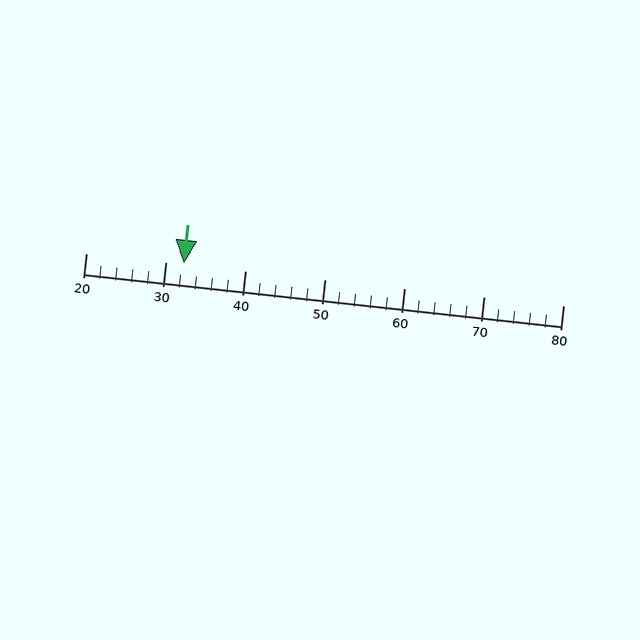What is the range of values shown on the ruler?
The ruler shows values from 20 to 80.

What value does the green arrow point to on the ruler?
The green arrow points to approximately 32.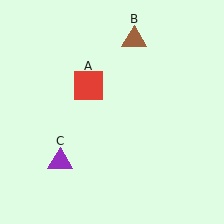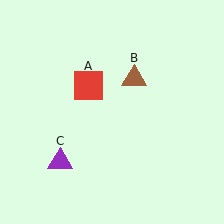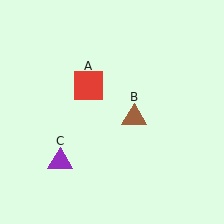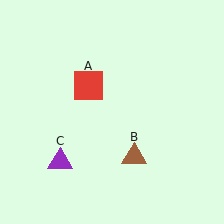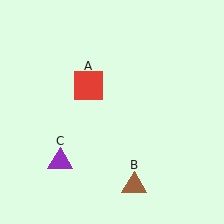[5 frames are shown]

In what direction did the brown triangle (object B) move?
The brown triangle (object B) moved down.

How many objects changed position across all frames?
1 object changed position: brown triangle (object B).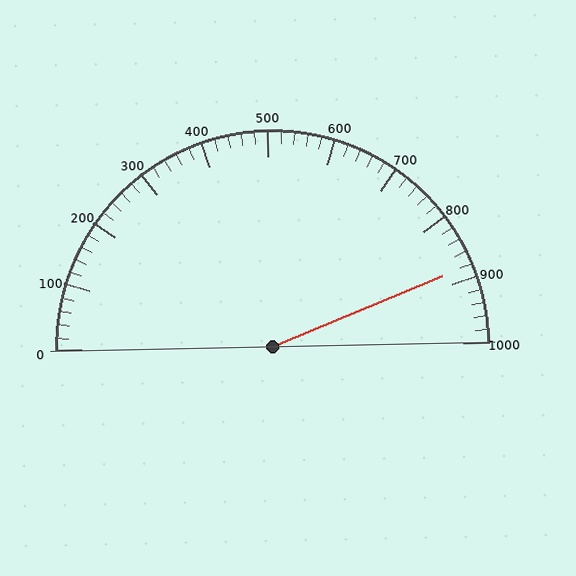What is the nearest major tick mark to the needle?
The nearest major tick mark is 900.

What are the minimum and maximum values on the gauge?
The gauge ranges from 0 to 1000.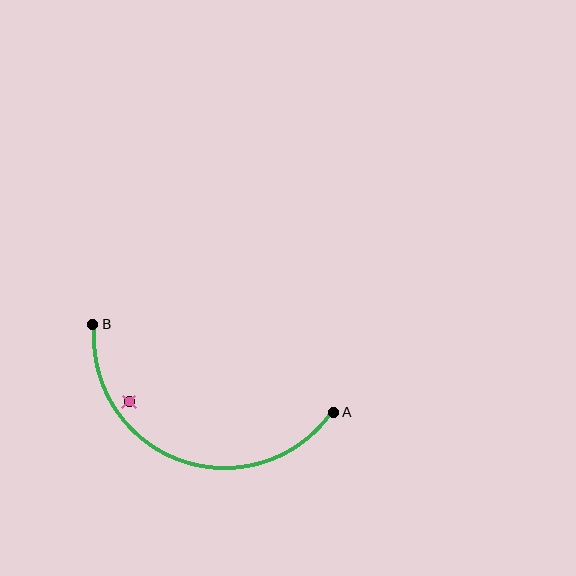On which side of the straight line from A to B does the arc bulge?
The arc bulges below the straight line connecting A and B.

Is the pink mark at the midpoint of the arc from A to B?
No — the pink mark does not lie on the arc at all. It sits slightly inside the curve.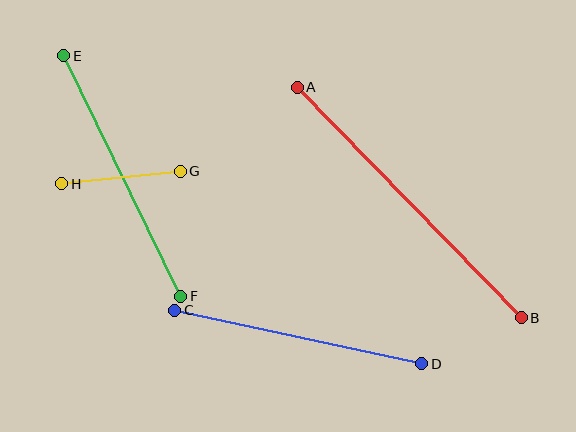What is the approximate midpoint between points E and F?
The midpoint is at approximately (122, 176) pixels.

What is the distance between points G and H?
The distance is approximately 119 pixels.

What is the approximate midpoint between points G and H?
The midpoint is at approximately (121, 177) pixels.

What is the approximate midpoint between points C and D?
The midpoint is at approximately (298, 337) pixels.